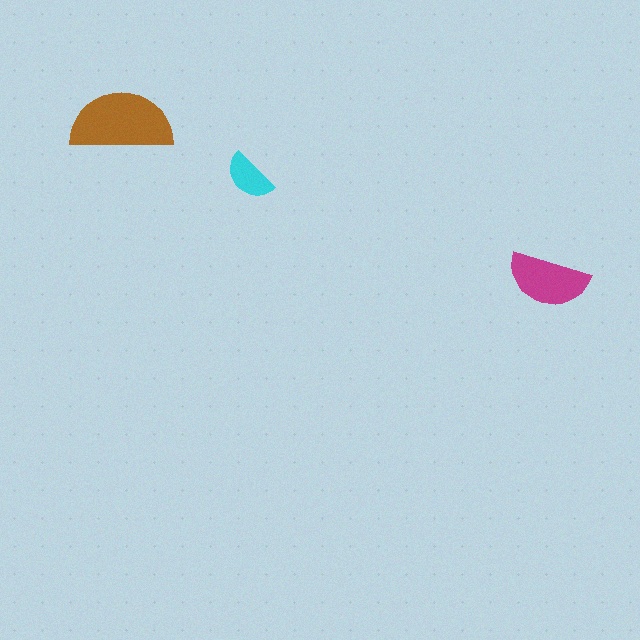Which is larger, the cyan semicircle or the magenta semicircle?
The magenta one.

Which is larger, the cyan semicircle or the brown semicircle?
The brown one.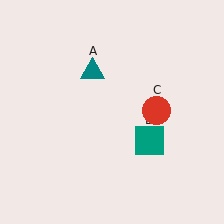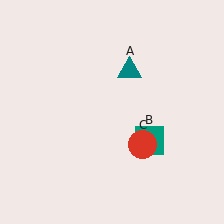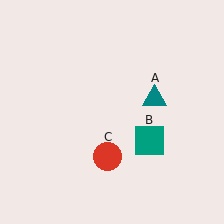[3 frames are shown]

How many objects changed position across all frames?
2 objects changed position: teal triangle (object A), red circle (object C).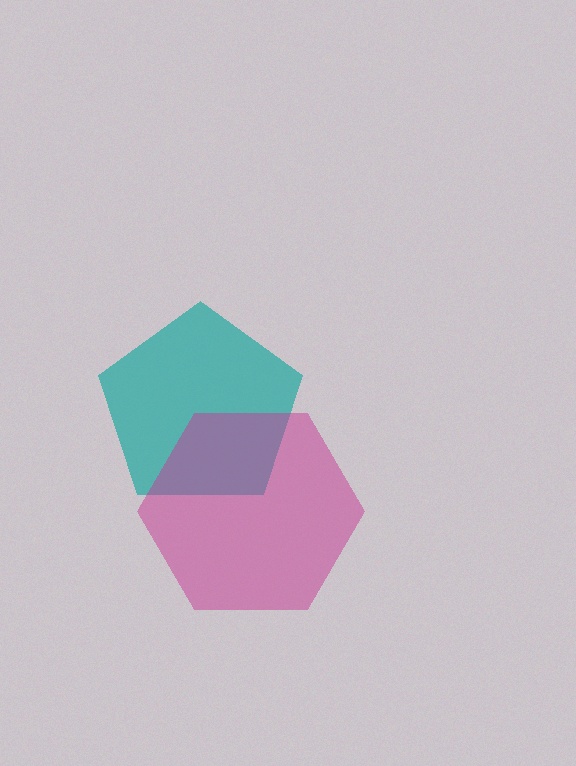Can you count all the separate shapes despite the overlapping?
Yes, there are 2 separate shapes.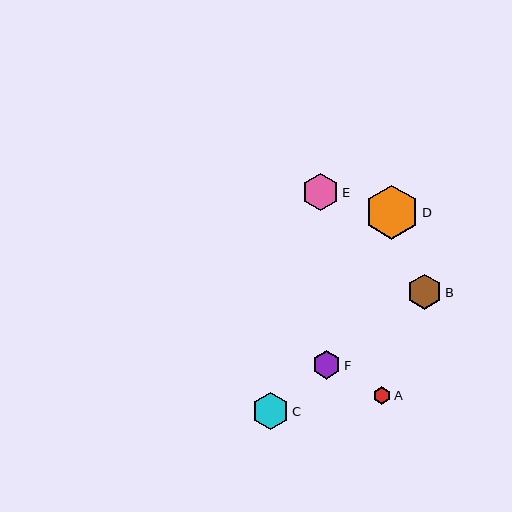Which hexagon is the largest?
Hexagon D is the largest with a size of approximately 54 pixels.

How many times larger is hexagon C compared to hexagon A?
Hexagon C is approximately 2.1 times the size of hexagon A.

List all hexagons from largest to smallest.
From largest to smallest: D, E, C, B, F, A.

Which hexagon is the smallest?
Hexagon A is the smallest with a size of approximately 18 pixels.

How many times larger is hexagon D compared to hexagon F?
Hexagon D is approximately 1.9 times the size of hexagon F.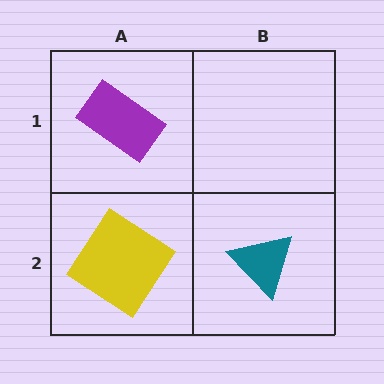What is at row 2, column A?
A yellow diamond.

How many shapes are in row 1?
1 shape.